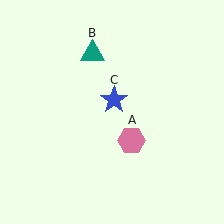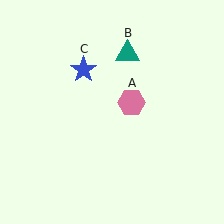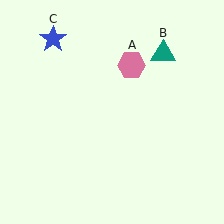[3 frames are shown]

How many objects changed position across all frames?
3 objects changed position: pink hexagon (object A), teal triangle (object B), blue star (object C).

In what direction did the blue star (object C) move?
The blue star (object C) moved up and to the left.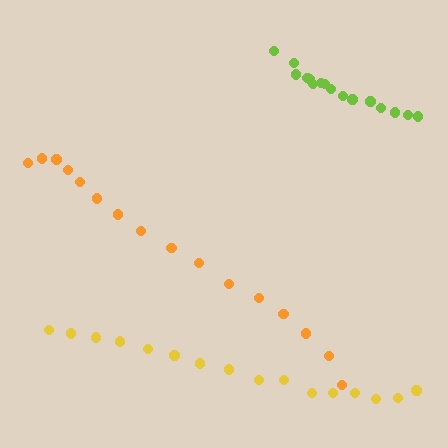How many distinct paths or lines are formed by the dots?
There are 3 distinct paths.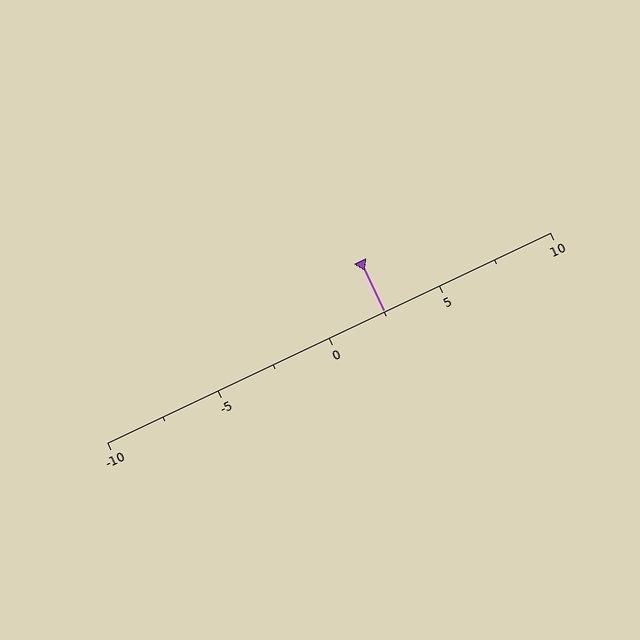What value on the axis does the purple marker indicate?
The marker indicates approximately 2.5.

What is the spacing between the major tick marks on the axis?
The major ticks are spaced 5 apart.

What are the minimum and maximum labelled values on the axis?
The axis runs from -10 to 10.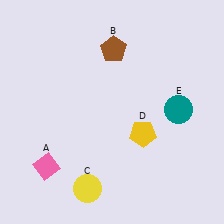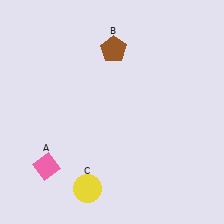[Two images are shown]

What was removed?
The teal circle (E), the yellow pentagon (D) were removed in Image 2.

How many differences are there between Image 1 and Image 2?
There are 2 differences between the two images.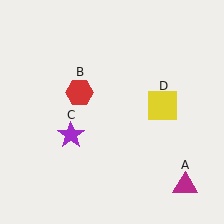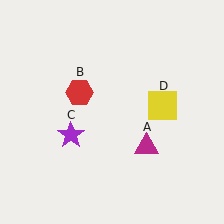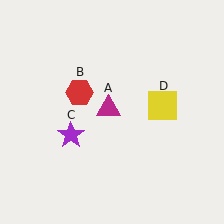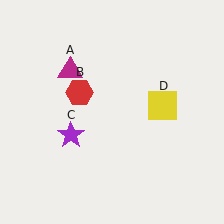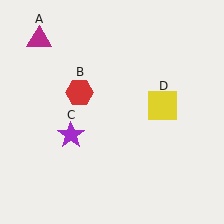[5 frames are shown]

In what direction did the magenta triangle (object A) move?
The magenta triangle (object A) moved up and to the left.